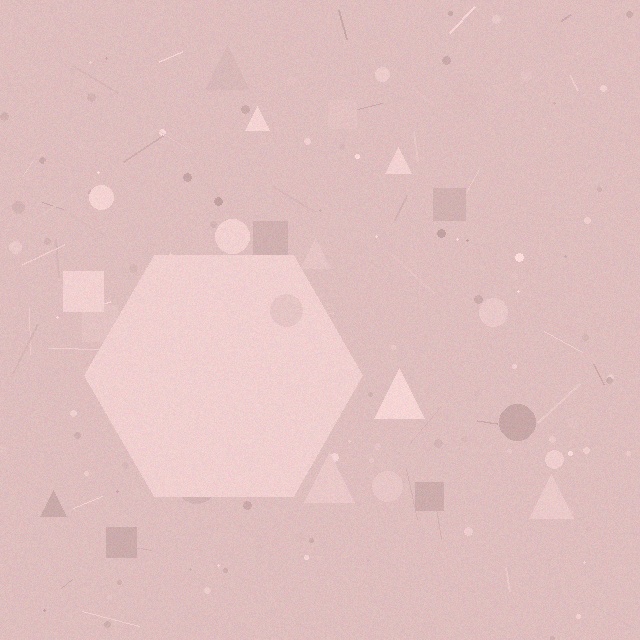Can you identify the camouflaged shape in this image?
The camouflaged shape is a hexagon.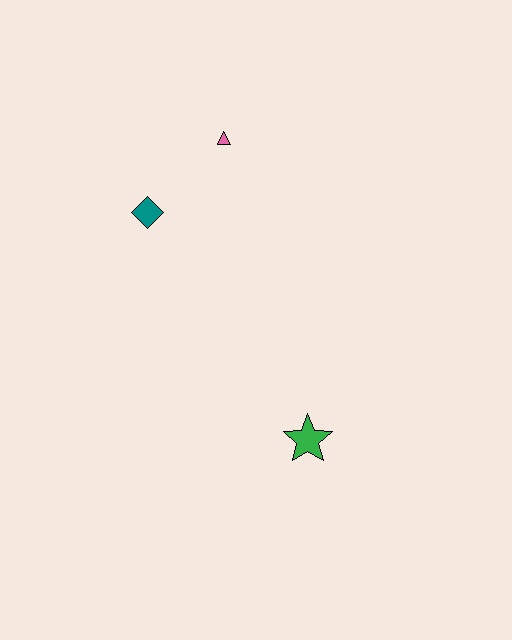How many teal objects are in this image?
There is 1 teal object.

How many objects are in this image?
There are 3 objects.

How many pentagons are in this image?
There are no pentagons.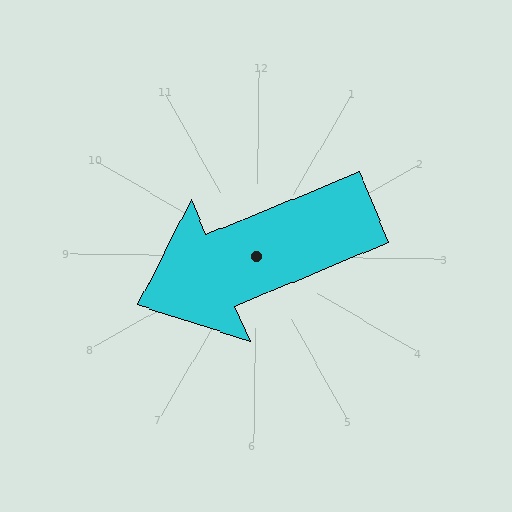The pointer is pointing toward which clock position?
Roughly 8 o'clock.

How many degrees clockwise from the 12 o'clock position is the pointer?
Approximately 247 degrees.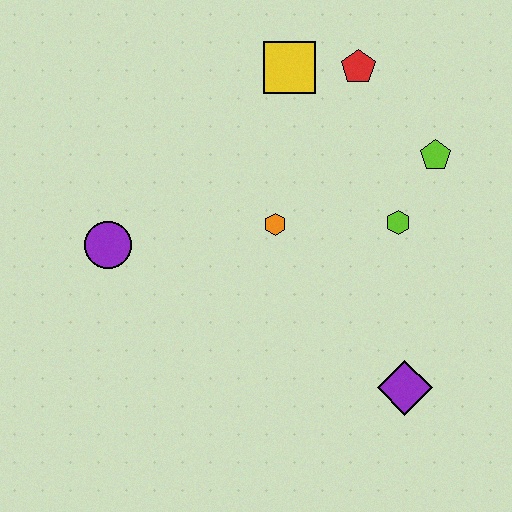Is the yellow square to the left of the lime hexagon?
Yes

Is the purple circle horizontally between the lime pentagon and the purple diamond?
No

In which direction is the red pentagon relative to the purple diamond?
The red pentagon is above the purple diamond.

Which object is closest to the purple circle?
The orange hexagon is closest to the purple circle.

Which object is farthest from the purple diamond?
The yellow square is farthest from the purple diamond.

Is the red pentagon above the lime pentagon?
Yes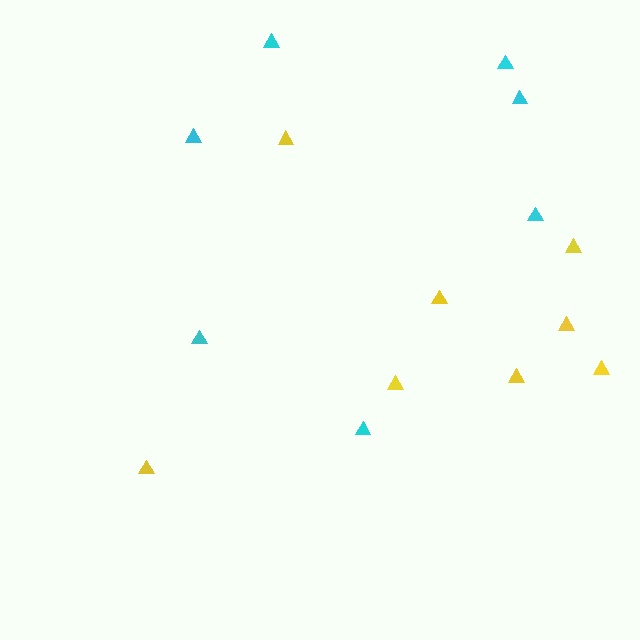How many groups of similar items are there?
There are 2 groups: one group of yellow triangles (8) and one group of cyan triangles (7).